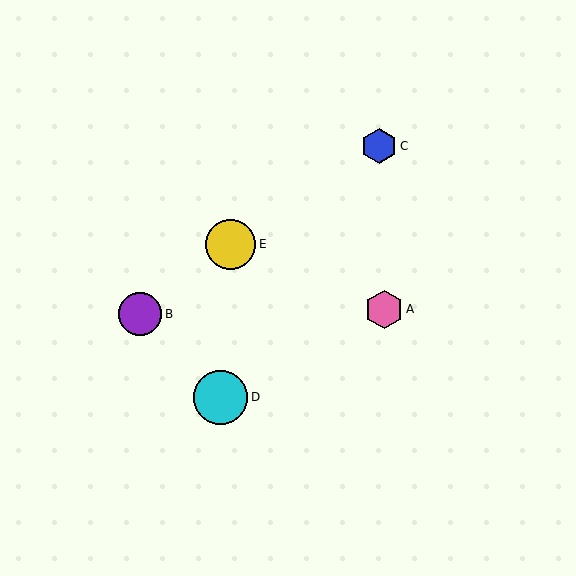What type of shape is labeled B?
Shape B is a purple circle.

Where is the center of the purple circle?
The center of the purple circle is at (140, 314).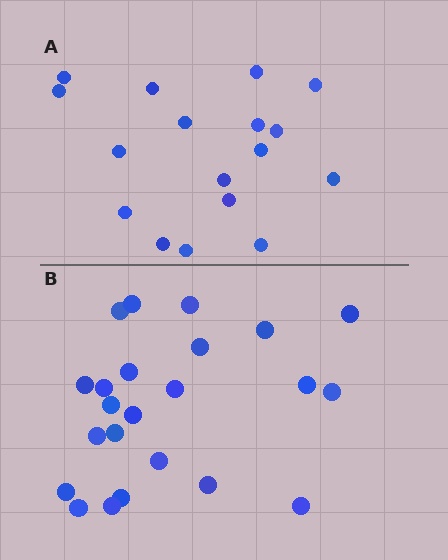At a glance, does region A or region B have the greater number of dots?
Region B (the bottom region) has more dots.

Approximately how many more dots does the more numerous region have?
Region B has about 6 more dots than region A.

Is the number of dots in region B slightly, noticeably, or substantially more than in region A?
Region B has noticeably more, but not dramatically so. The ratio is roughly 1.4 to 1.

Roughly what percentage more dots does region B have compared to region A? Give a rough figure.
About 35% more.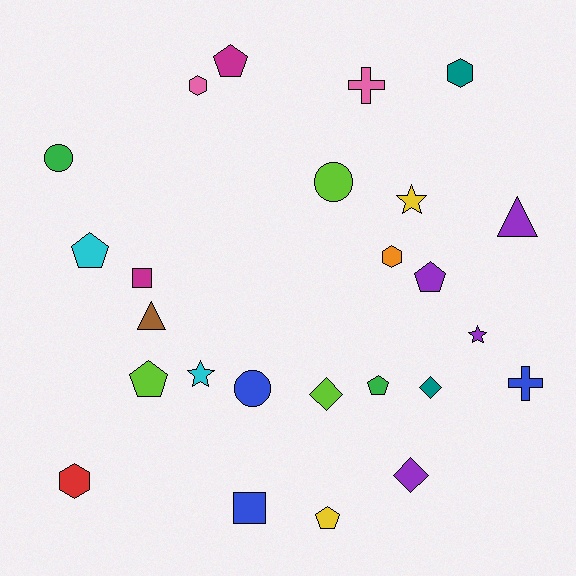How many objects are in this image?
There are 25 objects.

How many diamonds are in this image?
There are 3 diamonds.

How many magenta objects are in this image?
There are 2 magenta objects.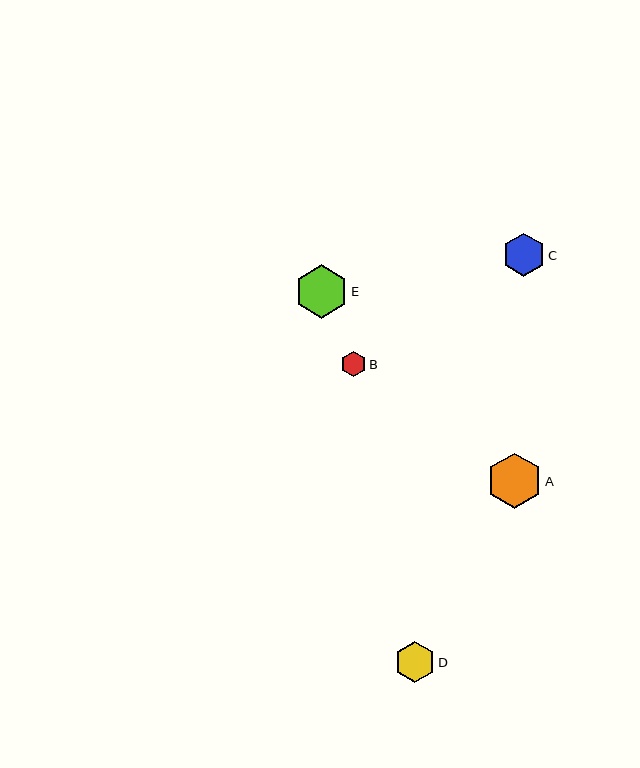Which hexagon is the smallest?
Hexagon B is the smallest with a size of approximately 26 pixels.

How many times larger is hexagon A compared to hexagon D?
Hexagon A is approximately 1.4 times the size of hexagon D.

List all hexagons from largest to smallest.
From largest to smallest: A, E, C, D, B.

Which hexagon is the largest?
Hexagon A is the largest with a size of approximately 55 pixels.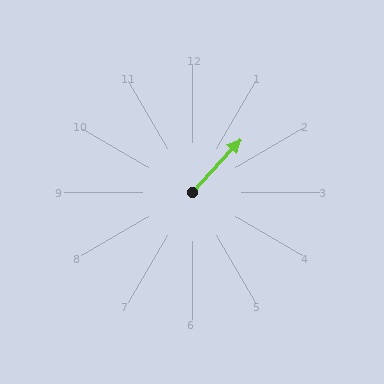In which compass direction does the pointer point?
Northeast.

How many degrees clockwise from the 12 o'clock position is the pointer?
Approximately 43 degrees.